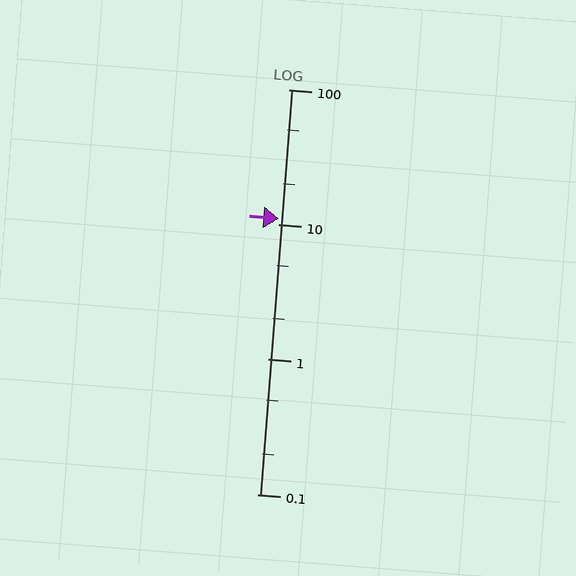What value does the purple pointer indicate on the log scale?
The pointer indicates approximately 11.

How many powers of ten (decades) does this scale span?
The scale spans 3 decades, from 0.1 to 100.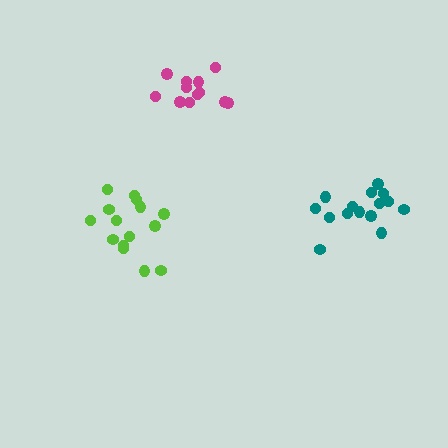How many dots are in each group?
Group 1: 12 dots, Group 2: 15 dots, Group 3: 15 dots (42 total).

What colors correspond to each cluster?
The clusters are colored: magenta, teal, lime.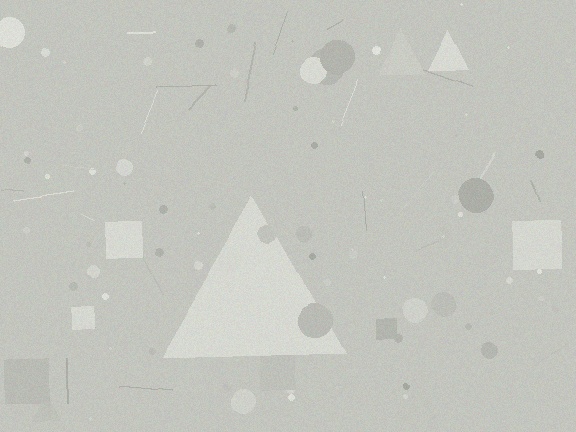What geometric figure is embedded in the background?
A triangle is embedded in the background.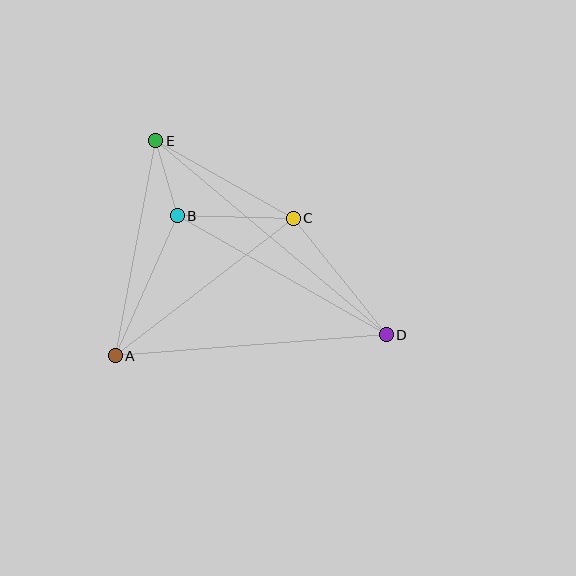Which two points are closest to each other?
Points B and E are closest to each other.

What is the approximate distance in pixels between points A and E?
The distance between A and E is approximately 218 pixels.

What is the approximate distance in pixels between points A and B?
The distance between A and B is approximately 153 pixels.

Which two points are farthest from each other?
Points D and E are farthest from each other.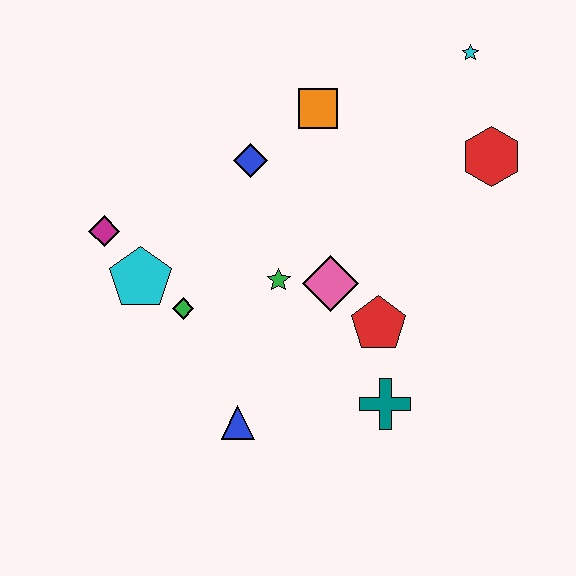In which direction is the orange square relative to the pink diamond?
The orange square is above the pink diamond.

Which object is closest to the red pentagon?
The pink diamond is closest to the red pentagon.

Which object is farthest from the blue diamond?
The teal cross is farthest from the blue diamond.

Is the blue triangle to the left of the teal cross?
Yes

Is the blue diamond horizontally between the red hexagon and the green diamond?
Yes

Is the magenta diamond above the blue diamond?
No